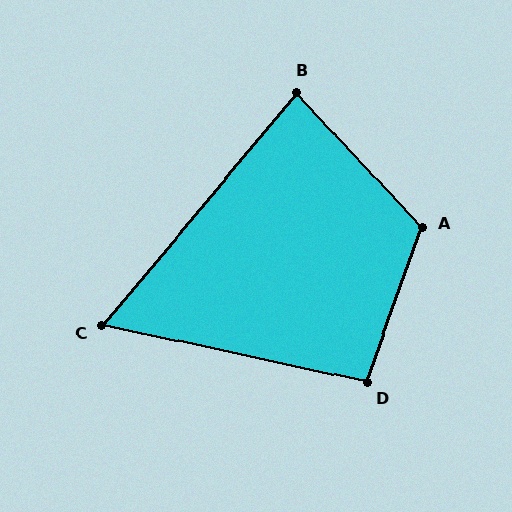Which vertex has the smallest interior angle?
C, at approximately 62 degrees.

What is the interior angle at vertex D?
Approximately 97 degrees (obtuse).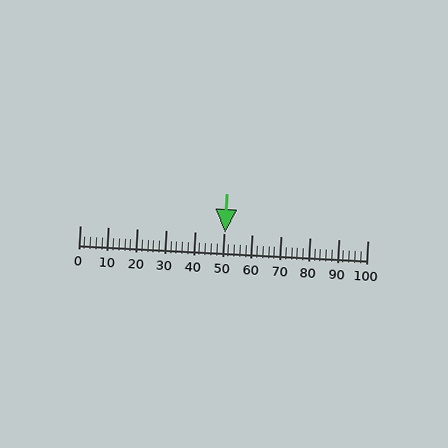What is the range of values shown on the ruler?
The ruler shows values from 0 to 100.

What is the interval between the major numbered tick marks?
The major tick marks are spaced 10 units apart.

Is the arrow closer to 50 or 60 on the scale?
The arrow is closer to 50.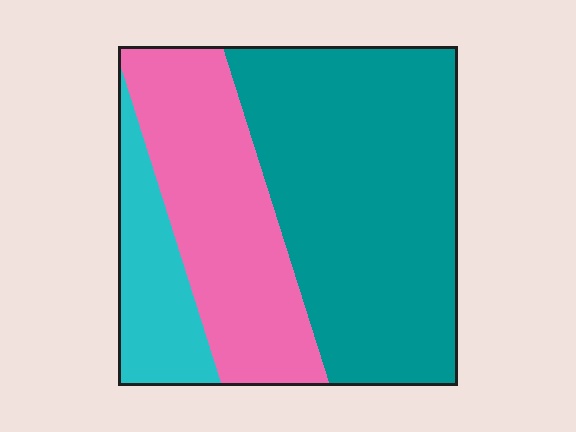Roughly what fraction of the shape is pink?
Pink covers roughly 30% of the shape.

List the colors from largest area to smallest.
From largest to smallest: teal, pink, cyan.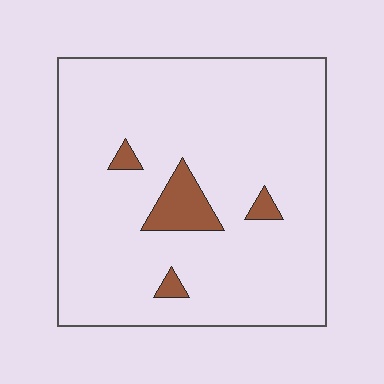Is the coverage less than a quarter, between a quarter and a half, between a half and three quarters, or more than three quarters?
Less than a quarter.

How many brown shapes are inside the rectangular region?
4.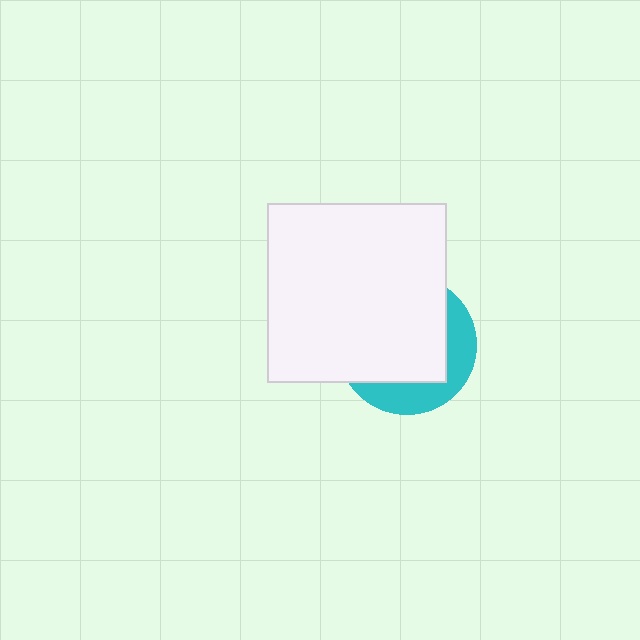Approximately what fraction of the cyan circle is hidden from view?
Roughly 69% of the cyan circle is hidden behind the white square.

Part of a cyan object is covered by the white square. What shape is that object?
It is a circle.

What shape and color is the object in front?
The object in front is a white square.